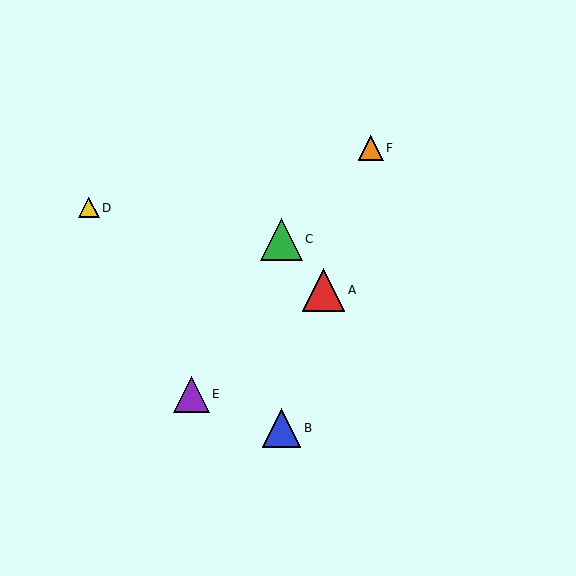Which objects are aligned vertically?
Objects B, C are aligned vertically.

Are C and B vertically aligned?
Yes, both are at x≈282.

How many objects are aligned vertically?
2 objects (B, C) are aligned vertically.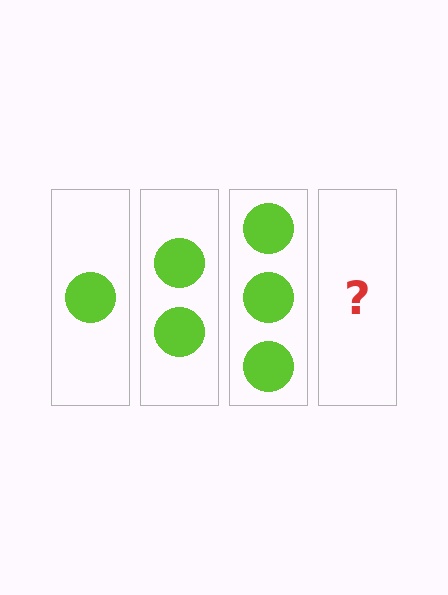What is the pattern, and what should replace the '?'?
The pattern is that each step adds one more circle. The '?' should be 4 circles.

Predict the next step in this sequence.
The next step is 4 circles.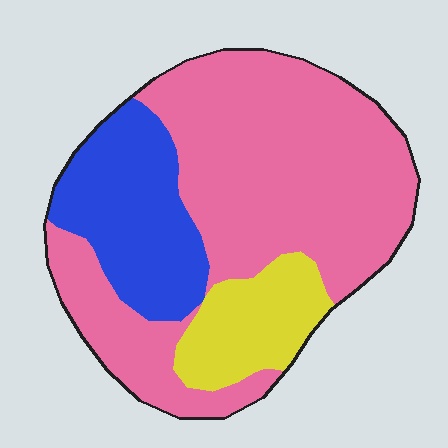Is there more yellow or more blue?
Blue.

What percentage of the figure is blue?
Blue takes up less than a quarter of the figure.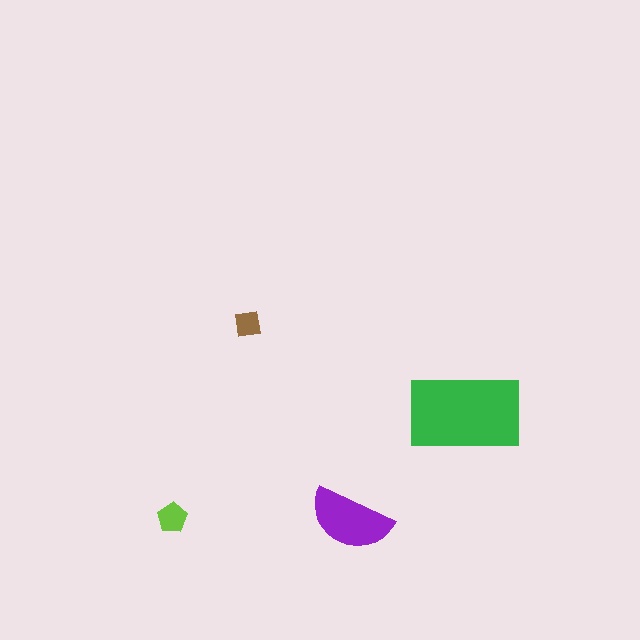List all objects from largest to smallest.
The green rectangle, the purple semicircle, the lime pentagon, the brown square.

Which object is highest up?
The brown square is topmost.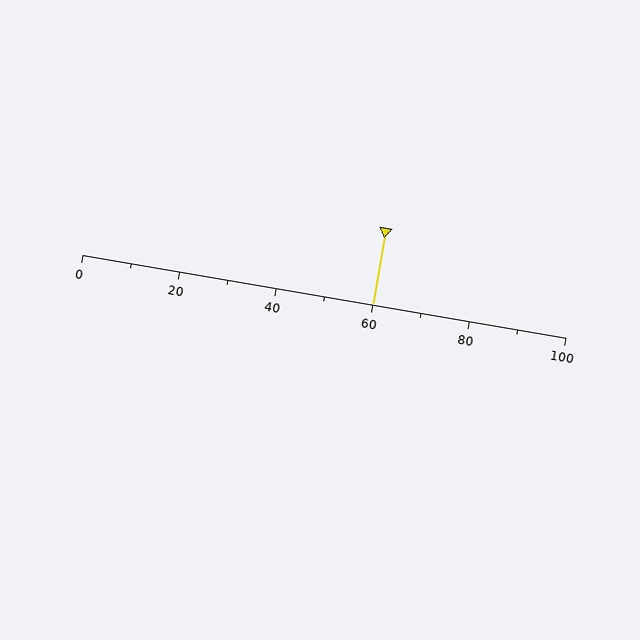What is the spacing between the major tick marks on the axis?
The major ticks are spaced 20 apart.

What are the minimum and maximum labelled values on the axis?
The axis runs from 0 to 100.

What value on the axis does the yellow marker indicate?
The marker indicates approximately 60.